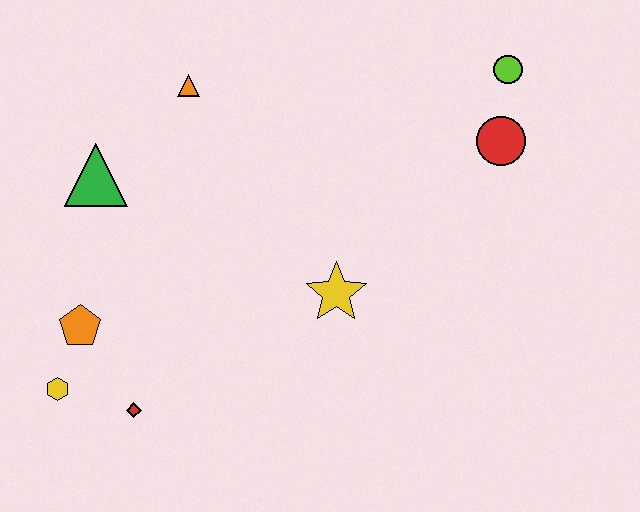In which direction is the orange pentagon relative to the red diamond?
The orange pentagon is above the red diamond.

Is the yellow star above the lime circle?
No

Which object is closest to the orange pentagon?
The yellow hexagon is closest to the orange pentagon.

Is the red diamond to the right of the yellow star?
No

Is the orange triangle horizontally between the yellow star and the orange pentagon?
Yes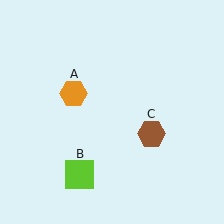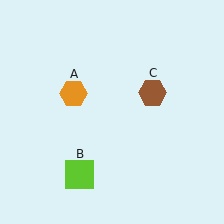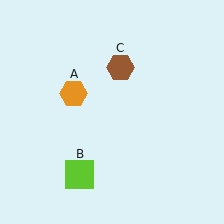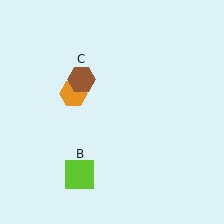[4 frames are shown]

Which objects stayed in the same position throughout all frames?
Orange hexagon (object A) and lime square (object B) remained stationary.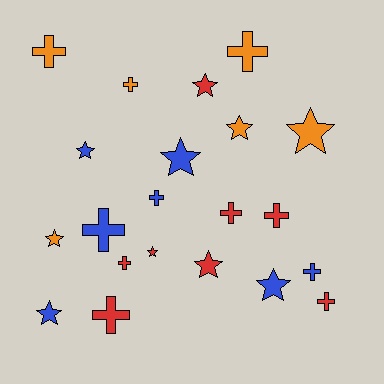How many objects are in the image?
There are 21 objects.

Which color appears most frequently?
Red, with 8 objects.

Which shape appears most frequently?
Cross, with 11 objects.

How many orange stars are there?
There are 3 orange stars.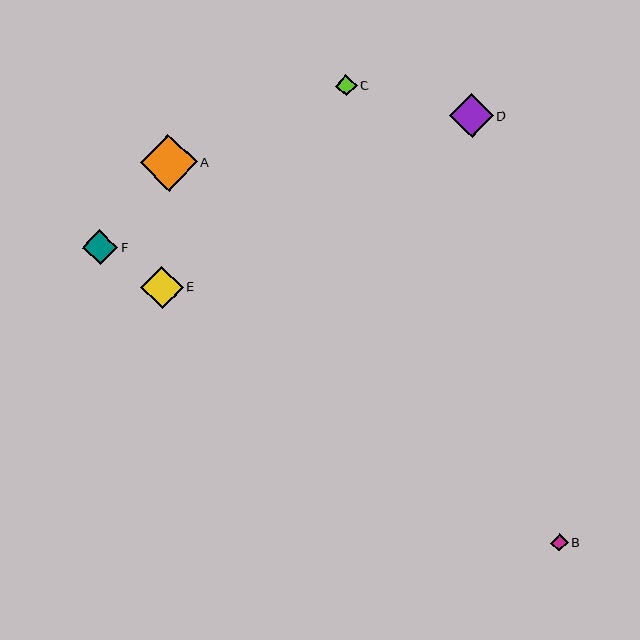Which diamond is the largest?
Diamond A is the largest with a size of approximately 57 pixels.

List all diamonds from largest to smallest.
From largest to smallest: A, D, E, F, C, B.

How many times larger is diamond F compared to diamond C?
Diamond F is approximately 1.6 times the size of diamond C.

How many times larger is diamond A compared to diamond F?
Diamond A is approximately 1.6 times the size of diamond F.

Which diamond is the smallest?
Diamond B is the smallest with a size of approximately 18 pixels.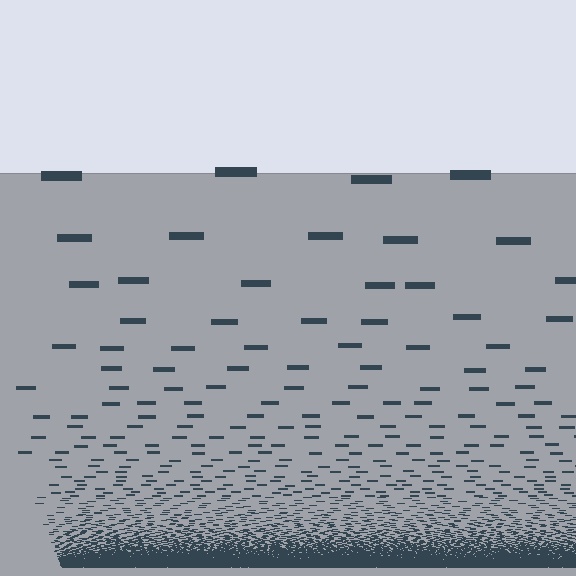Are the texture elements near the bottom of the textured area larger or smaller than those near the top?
Smaller. The gradient is inverted — elements near the bottom are smaller and denser.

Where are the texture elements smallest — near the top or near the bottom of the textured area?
Near the bottom.